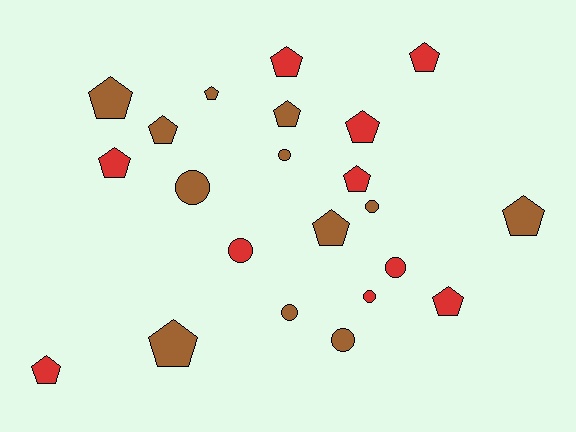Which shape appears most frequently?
Pentagon, with 14 objects.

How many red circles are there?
There are 3 red circles.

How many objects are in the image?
There are 22 objects.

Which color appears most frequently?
Brown, with 12 objects.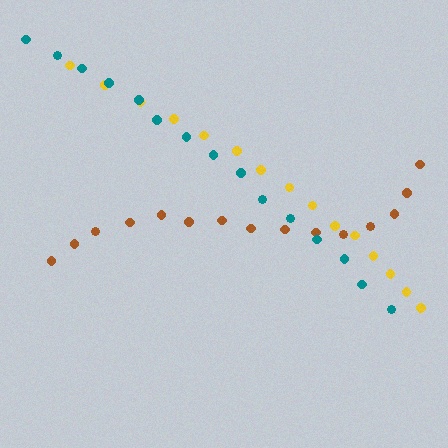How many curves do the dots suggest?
There are 3 distinct paths.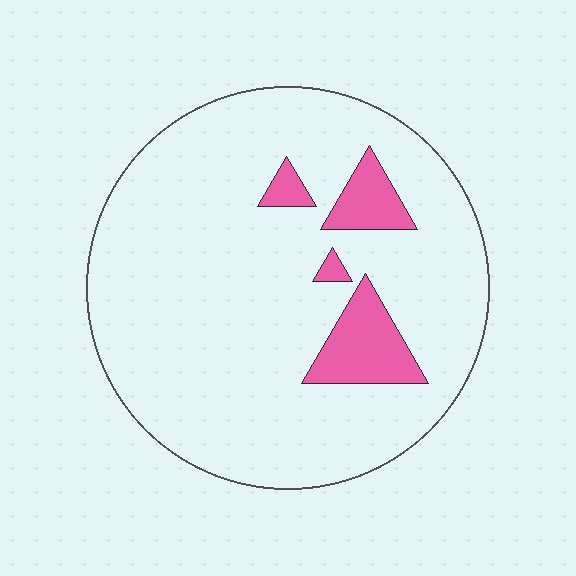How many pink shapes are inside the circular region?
4.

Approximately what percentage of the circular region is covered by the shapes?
Approximately 10%.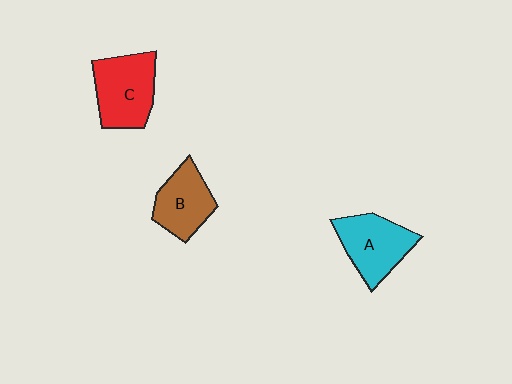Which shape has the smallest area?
Shape B (brown).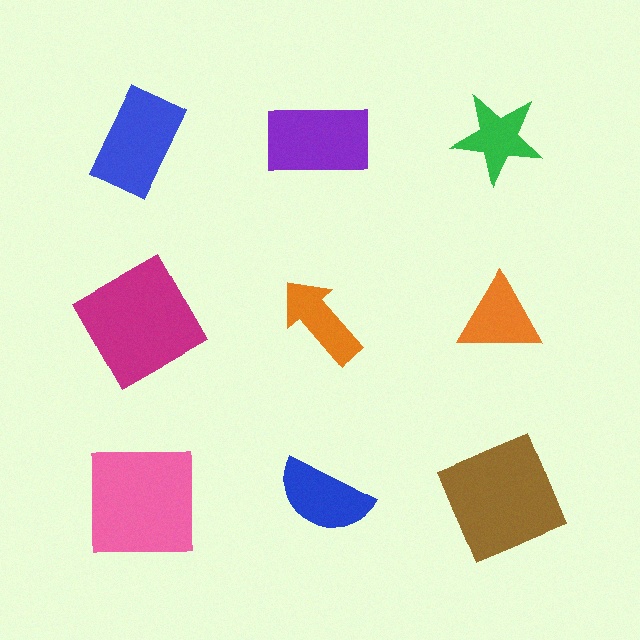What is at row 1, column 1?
A blue rectangle.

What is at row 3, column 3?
A brown square.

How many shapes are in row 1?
3 shapes.